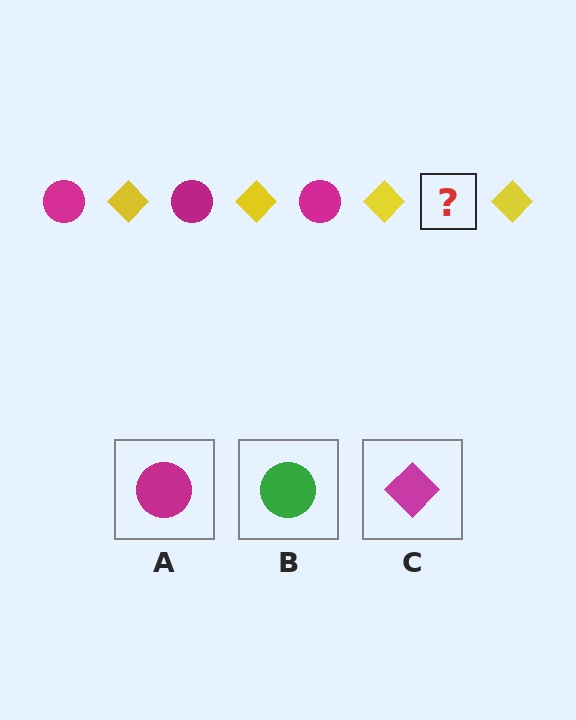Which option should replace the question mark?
Option A.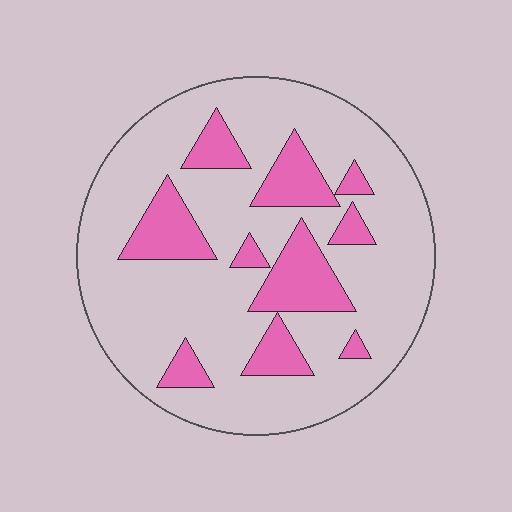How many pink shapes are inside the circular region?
10.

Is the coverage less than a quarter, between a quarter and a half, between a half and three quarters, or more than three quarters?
Less than a quarter.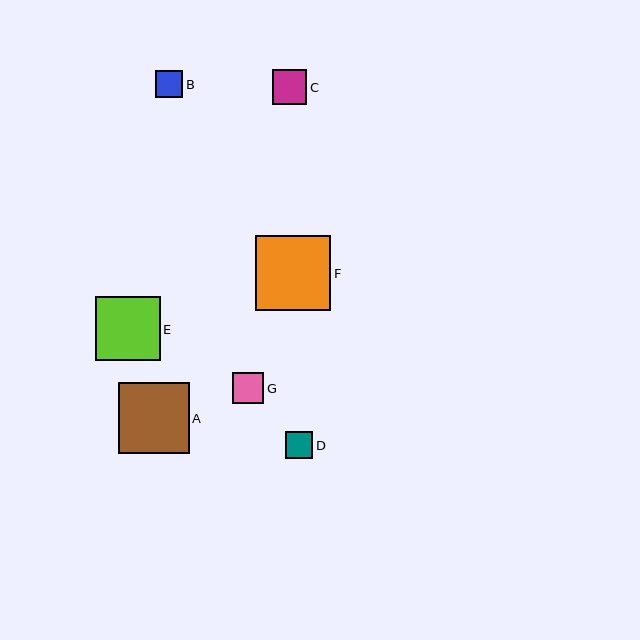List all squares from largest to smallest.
From largest to smallest: F, A, E, C, G, D, B.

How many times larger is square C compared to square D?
Square C is approximately 1.3 times the size of square D.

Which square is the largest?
Square F is the largest with a size of approximately 75 pixels.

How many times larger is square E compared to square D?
Square E is approximately 2.4 times the size of square D.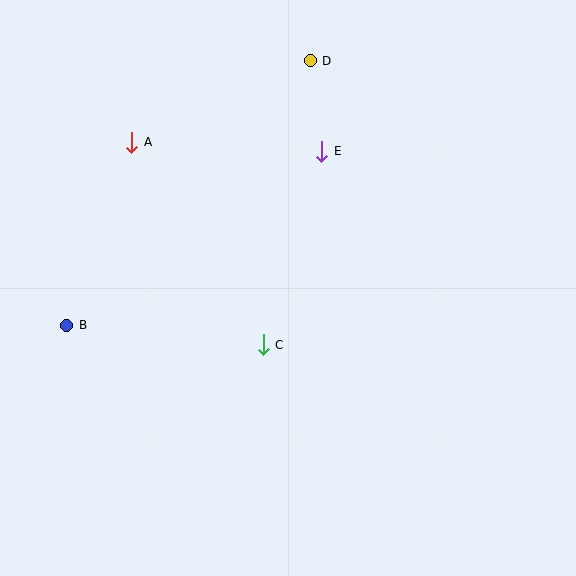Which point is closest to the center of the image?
Point C at (263, 345) is closest to the center.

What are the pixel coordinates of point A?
Point A is at (132, 142).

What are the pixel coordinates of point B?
Point B is at (67, 325).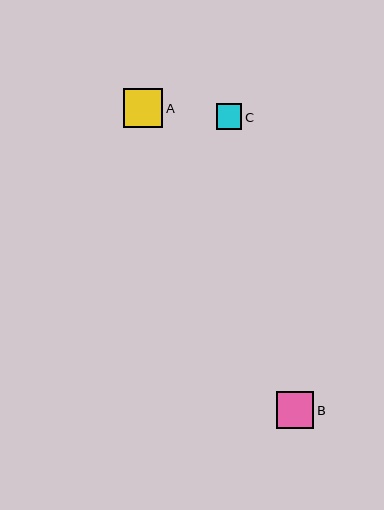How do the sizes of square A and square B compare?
Square A and square B are approximately the same size.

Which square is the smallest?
Square C is the smallest with a size of approximately 25 pixels.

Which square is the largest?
Square A is the largest with a size of approximately 39 pixels.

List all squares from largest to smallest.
From largest to smallest: A, B, C.